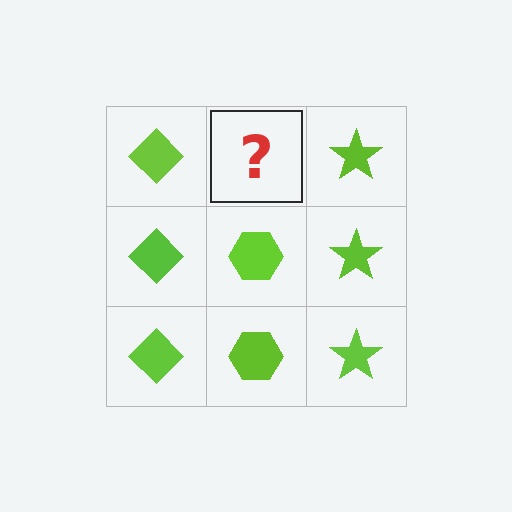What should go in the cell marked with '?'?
The missing cell should contain a lime hexagon.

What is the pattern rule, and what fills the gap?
The rule is that each column has a consistent shape. The gap should be filled with a lime hexagon.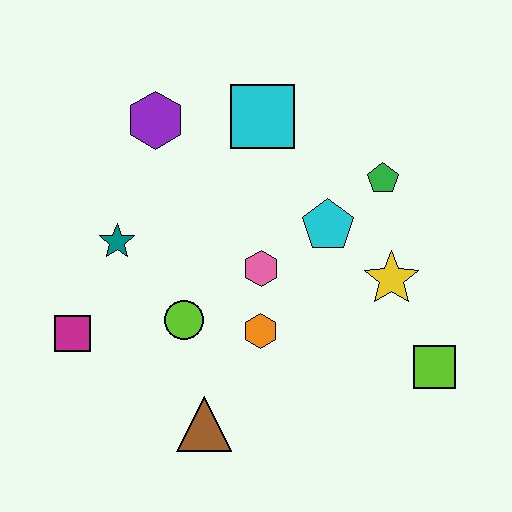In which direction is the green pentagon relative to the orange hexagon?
The green pentagon is above the orange hexagon.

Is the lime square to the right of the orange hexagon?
Yes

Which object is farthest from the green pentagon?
The magenta square is farthest from the green pentagon.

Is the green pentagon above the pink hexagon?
Yes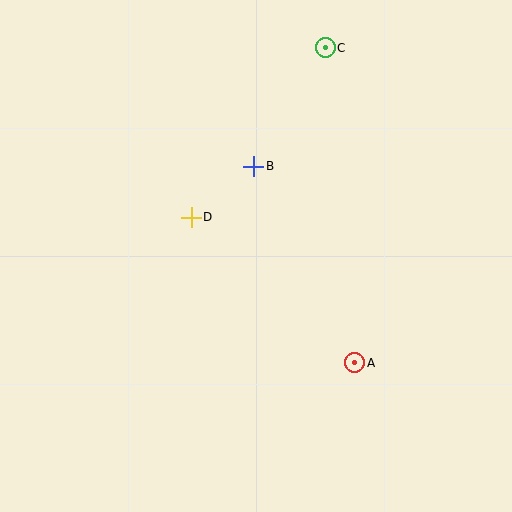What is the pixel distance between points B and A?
The distance between B and A is 221 pixels.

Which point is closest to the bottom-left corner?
Point D is closest to the bottom-left corner.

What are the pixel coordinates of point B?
Point B is at (254, 166).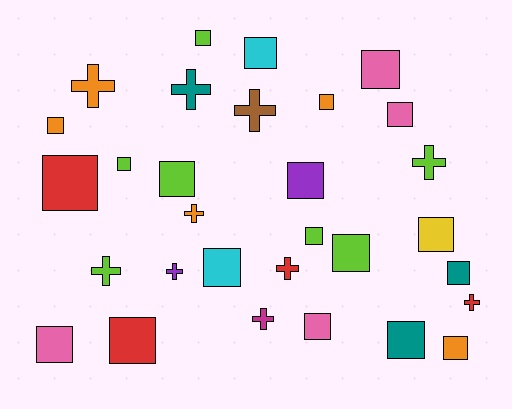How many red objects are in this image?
There are 4 red objects.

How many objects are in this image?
There are 30 objects.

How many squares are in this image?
There are 20 squares.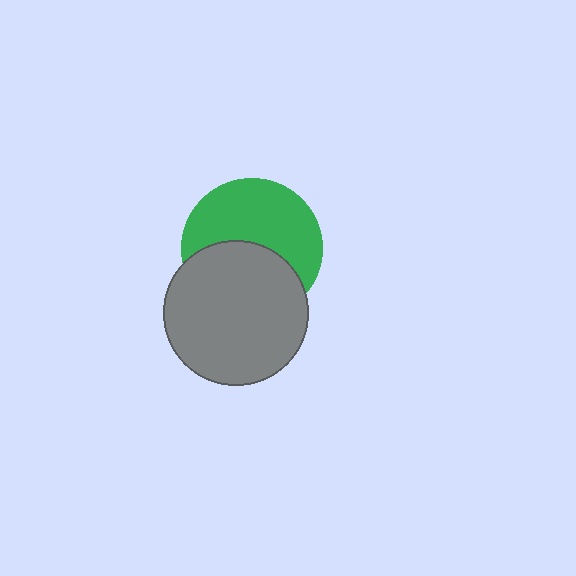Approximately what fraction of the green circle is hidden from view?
Roughly 45% of the green circle is hidden behind the gray circle.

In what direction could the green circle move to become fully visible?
The green circle could move up. That would shift it out from behind the gray circle entirely.